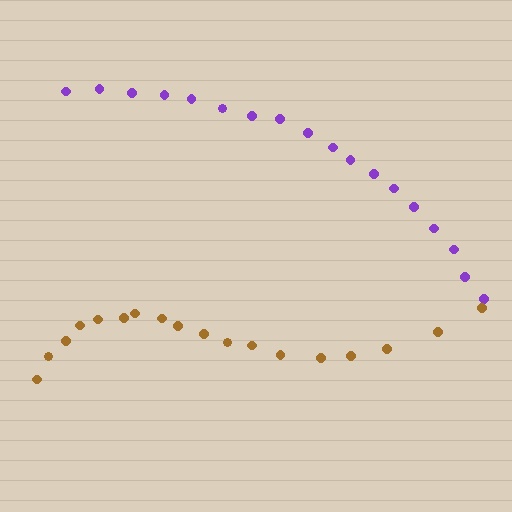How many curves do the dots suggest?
There are 2 distinct paths.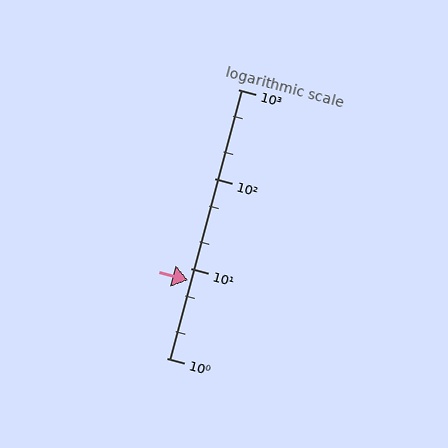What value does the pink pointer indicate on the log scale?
The pointer indicates approximately 7.3.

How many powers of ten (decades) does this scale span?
The scale spans 3 decades, from 1 to 1000.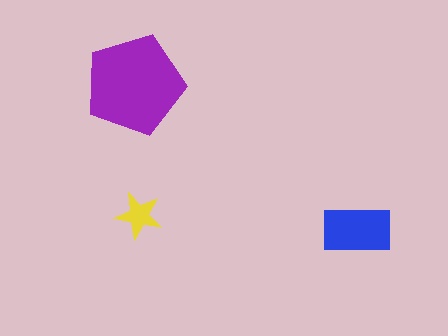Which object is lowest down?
The blue rectangle is bottommost.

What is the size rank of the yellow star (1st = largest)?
3rd.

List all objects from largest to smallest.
The purple pentagon, the blue rectangle, the yellow star.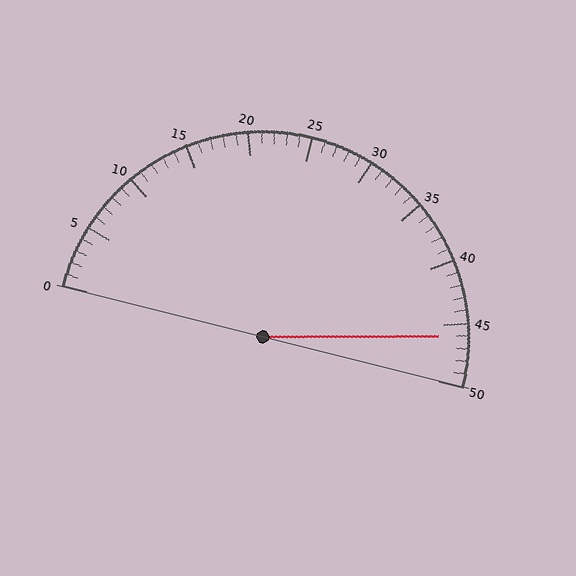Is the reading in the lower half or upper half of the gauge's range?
The reading is in the upper half of the range (0 to 50).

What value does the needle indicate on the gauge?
The needle indicates approximately 46.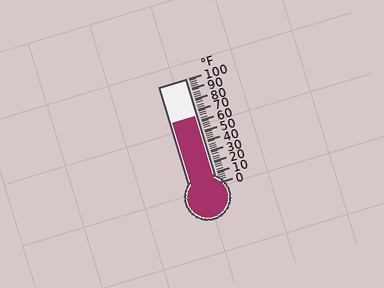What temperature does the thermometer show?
The thermometer shows approximately 64°F.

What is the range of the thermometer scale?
The thermometer scale ranges from 0°F to 100°F.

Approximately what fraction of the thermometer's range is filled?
The thermometer is filled to approximately 65% of its range.